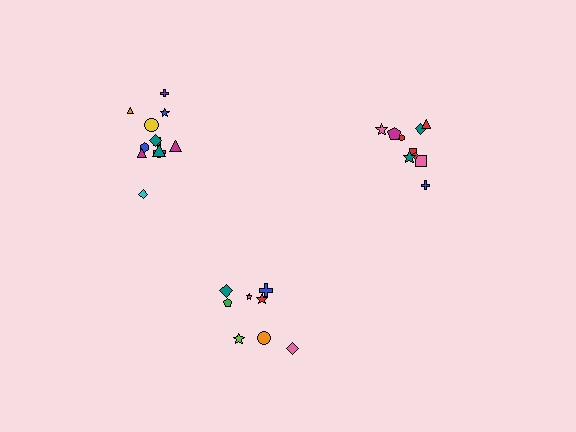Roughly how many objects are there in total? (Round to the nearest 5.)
Roughly 30 objects in total.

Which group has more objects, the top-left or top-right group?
The top-left group.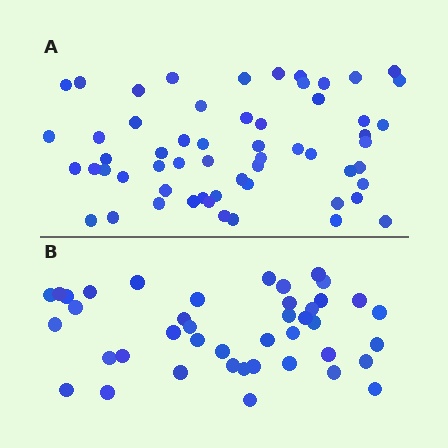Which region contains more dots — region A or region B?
Region A (the top region) has more dots.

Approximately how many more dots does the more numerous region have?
Region A has approximately 15 more dots than region B.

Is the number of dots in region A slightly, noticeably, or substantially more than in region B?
Region A has noticeably more, but not dramatically so. The ratio is roughly 1.4 to 1.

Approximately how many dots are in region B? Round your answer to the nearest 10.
About 40 dots. (The exact count is 42, which rounds to 40.)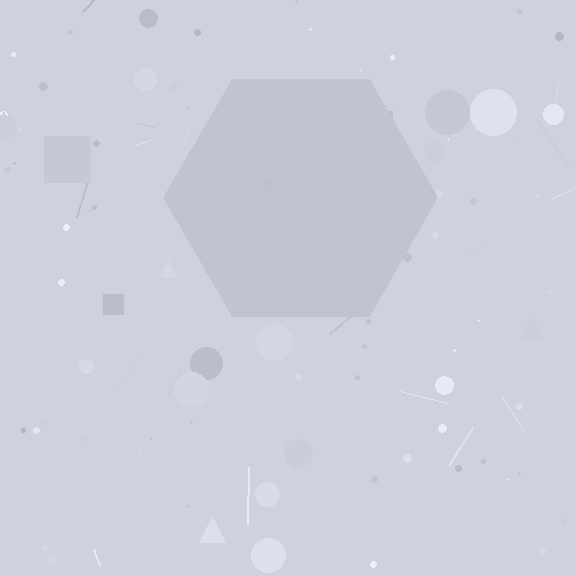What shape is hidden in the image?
A hexagon is hidden in the image.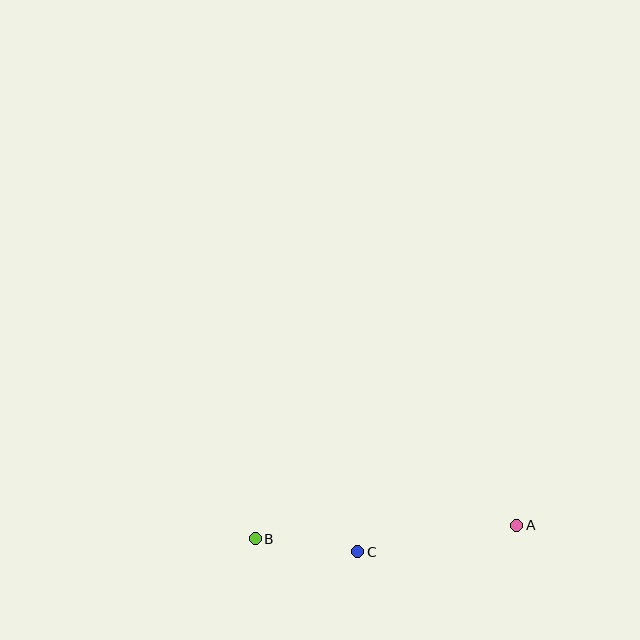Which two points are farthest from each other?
Points A and B are farthest from each other.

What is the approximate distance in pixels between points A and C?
The distance between A and C is approximately 162 pixels.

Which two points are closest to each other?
Points B and C are closest to each other.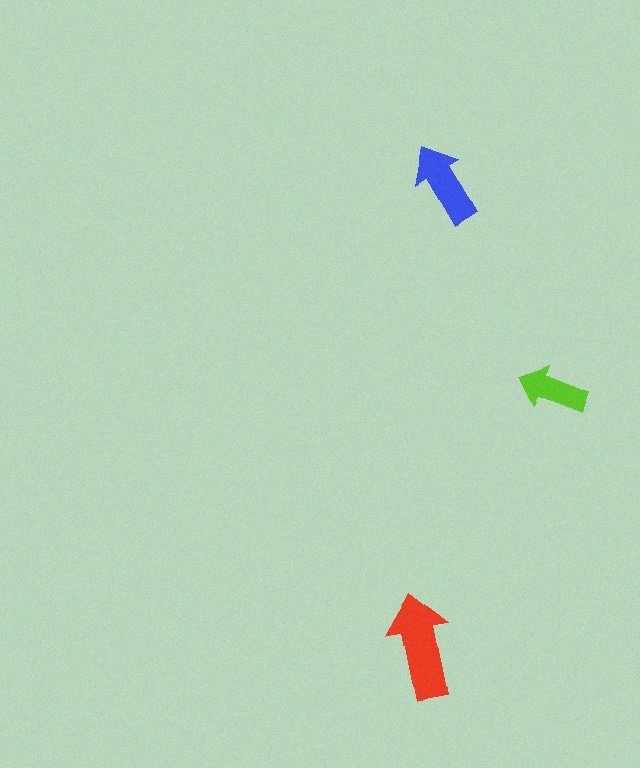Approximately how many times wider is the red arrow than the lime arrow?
About 1.5 times wider.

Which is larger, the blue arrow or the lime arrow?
The blue one.